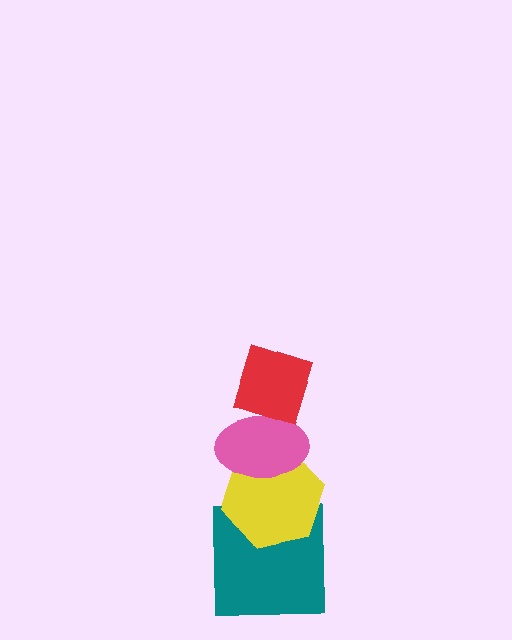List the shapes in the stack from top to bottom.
From top to bottom: the red diamond, the pink ellipse, the yellow hexagon, the teal square.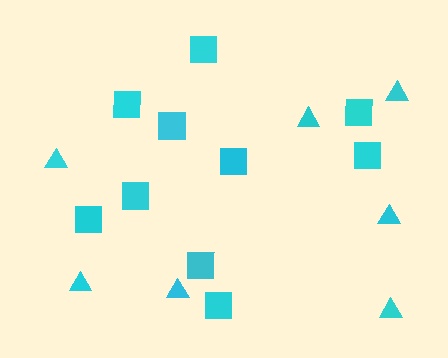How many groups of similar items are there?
There are 2 groups: one group of squares (10) and one group of triangles (7).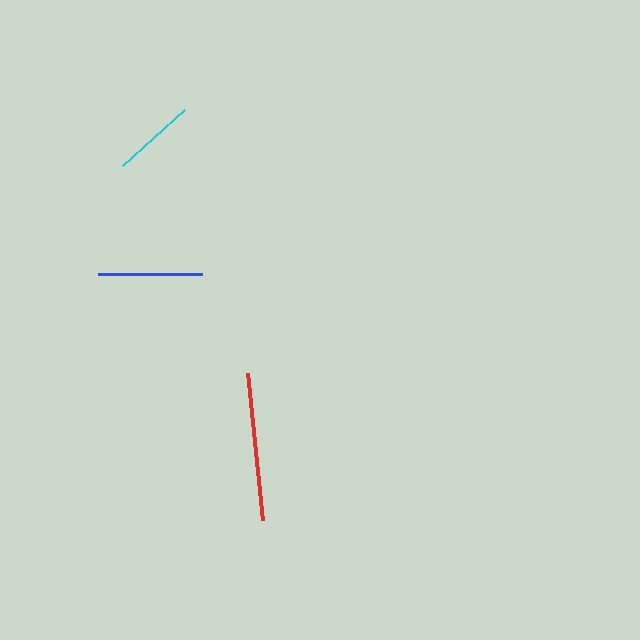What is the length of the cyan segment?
The cyan segment is approximately 84 pixels long.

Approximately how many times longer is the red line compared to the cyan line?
The red line is approximately 1.8 times the length of the cyan line.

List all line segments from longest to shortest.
From longest to shortest: red, blue, cyan.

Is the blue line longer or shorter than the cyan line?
The blue line is longer than the cyan line.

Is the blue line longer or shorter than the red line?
The red line is longer than the blue line.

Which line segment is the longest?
The red line is the longest at approximately 147 pixels.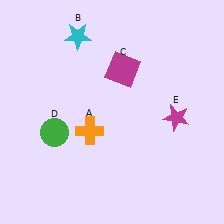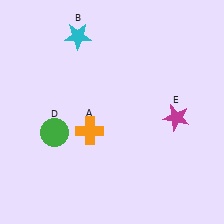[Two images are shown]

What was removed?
The magenta square (C) was removed in Image 2.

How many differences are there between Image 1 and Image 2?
There is 1 difference between the two images.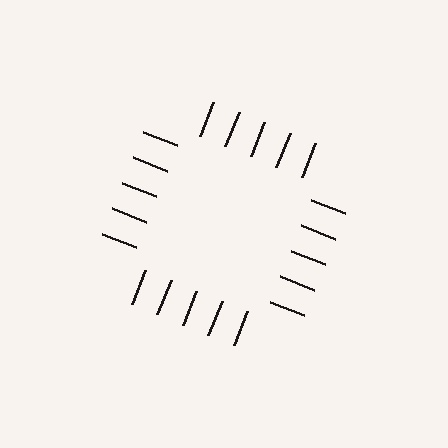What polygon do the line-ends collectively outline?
An illusory square — the line segments terminate on its edges but no continuous stroke is drawn.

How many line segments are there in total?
20 — 5 along each of the 4 edges.